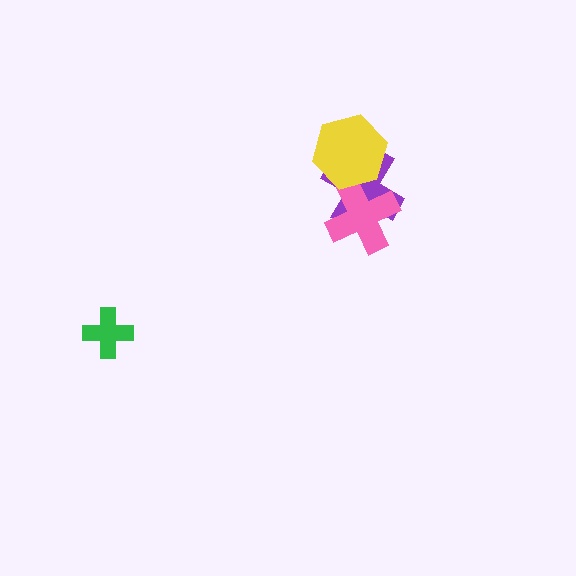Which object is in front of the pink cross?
The yellow hexagon is in front of the pink cross.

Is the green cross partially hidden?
No, no other shape covers it.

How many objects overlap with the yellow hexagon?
2 objects overlap with the yellow hexagon.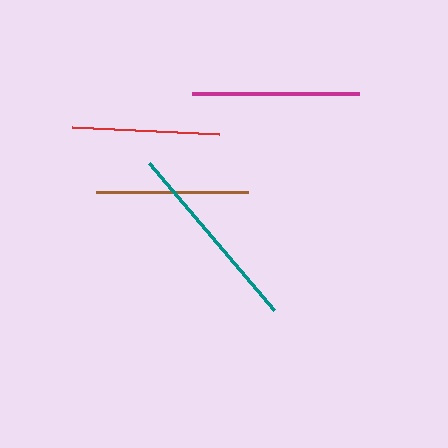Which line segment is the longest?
The teal line is the longest at approximately 193 pixels.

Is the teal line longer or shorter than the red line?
The teal line is longer than the red line.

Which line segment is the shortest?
The red line is the shortest at approximately 147 pixels.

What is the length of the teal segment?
The teal segment is approximately 193 pixels long.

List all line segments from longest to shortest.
From longest to shortest: teal, magenta, brown, red.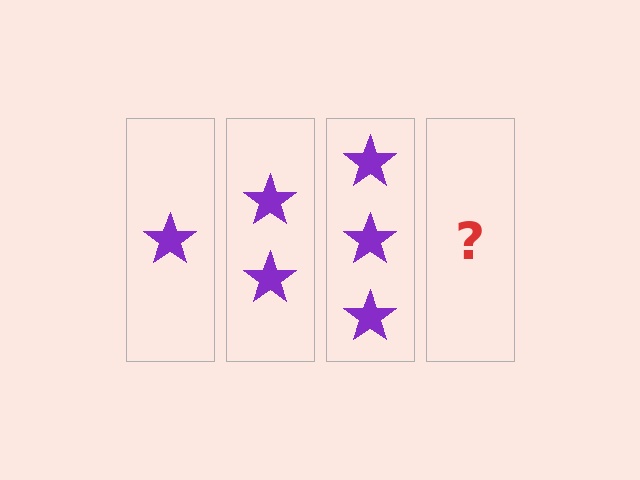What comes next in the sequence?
The next element should be 4 stars.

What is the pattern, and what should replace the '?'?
The pattern is that each step adds one more star. The '?' should be 4 stars.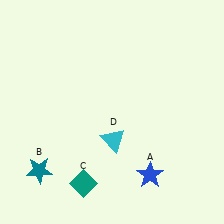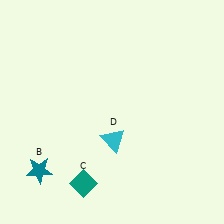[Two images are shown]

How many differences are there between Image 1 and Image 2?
There is 1 difference between the two images.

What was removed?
The blue star (A) was removed in Image 2.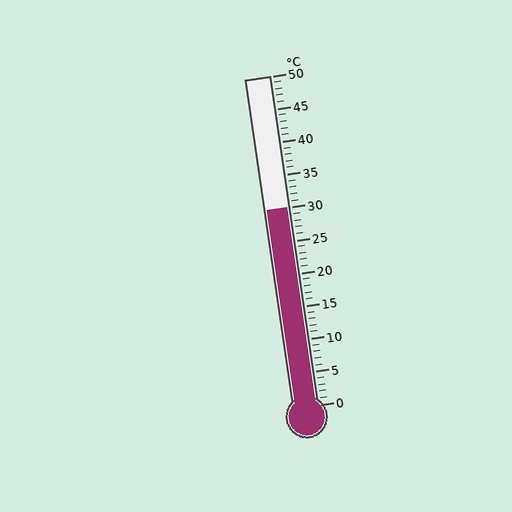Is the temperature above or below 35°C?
The temperature is below 35°C.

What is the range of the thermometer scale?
The thermometer scale ranges from 0°C to 50°C.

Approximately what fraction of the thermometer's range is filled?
The thermometer is filled to approximately 60% of its range.